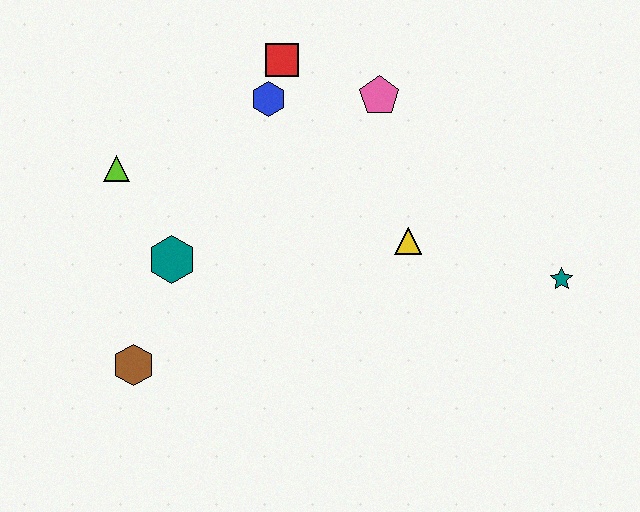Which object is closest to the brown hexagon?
The teal hexagon is closest to the brown hexagon.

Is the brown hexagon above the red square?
No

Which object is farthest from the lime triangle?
The teal star is farthest from the lime triangle.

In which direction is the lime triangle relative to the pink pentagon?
The lime triangle is to the left of the pink pentagon.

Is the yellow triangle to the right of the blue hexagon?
Yes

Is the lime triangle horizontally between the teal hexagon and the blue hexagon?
No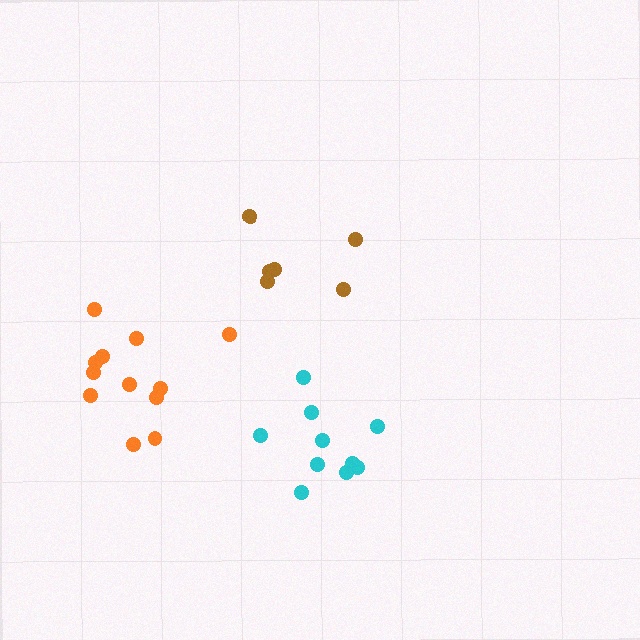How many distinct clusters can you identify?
There are 3 distinct clusters.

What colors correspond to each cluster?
The clusters are colored: brown, cyan, orange.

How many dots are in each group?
Group 1: 6 dots, Group 2: 10 dots, Group 3: 12 dots (28 total).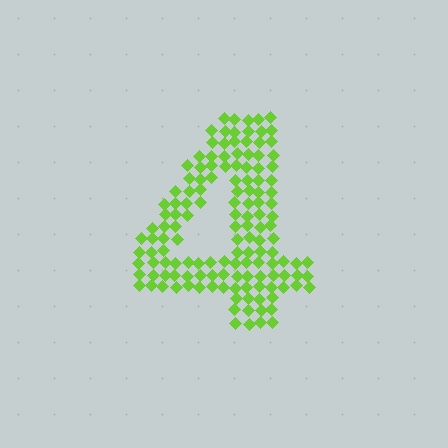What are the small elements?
The small elements are diamonds.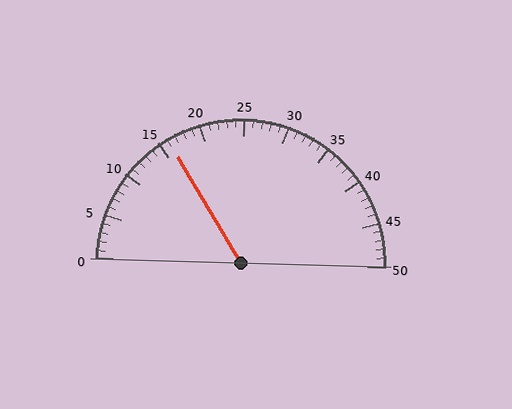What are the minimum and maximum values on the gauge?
The gauge ranges from 0 to 50.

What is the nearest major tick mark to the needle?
The nearest major tick mark is 15.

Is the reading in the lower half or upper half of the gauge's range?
The reading is in the lower half of the range (0 to 50).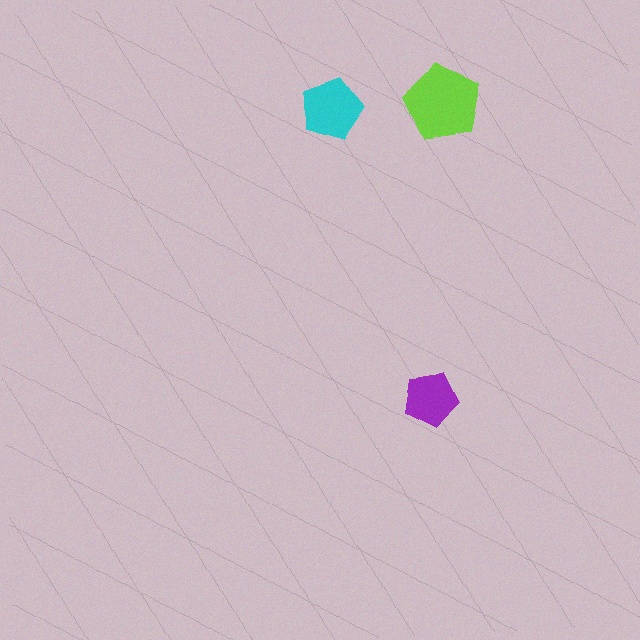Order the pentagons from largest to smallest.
the lime one, the cyan one, the purple one.